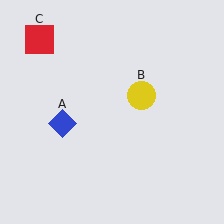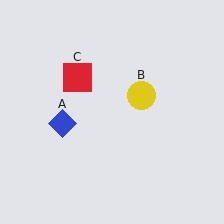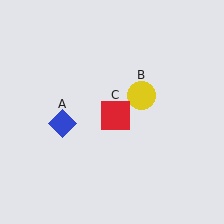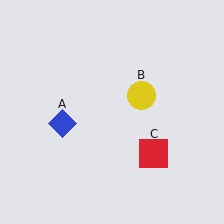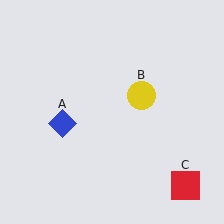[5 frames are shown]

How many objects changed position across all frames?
1 object changed position: red square (object C).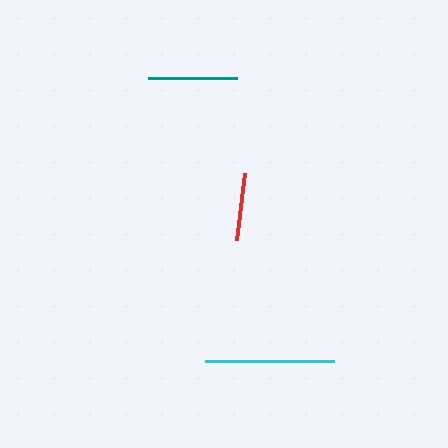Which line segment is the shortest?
The red line is the shortest at approximately 68 pixels.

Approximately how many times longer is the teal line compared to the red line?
The teal line is approximately 1.3 times the length of the red line.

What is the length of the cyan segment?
The cyan segment is approximately 128 pixels long.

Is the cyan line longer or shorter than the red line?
The cyan line is longer than the red line.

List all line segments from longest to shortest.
From longest to shortest: cyan, teal, red.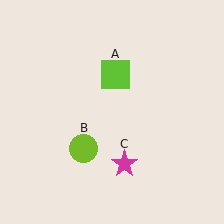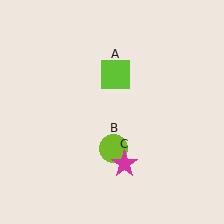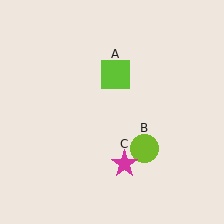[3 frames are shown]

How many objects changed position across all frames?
1 object changed position: lime circle (object B).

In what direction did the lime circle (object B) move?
The lime circle (object B) moved right.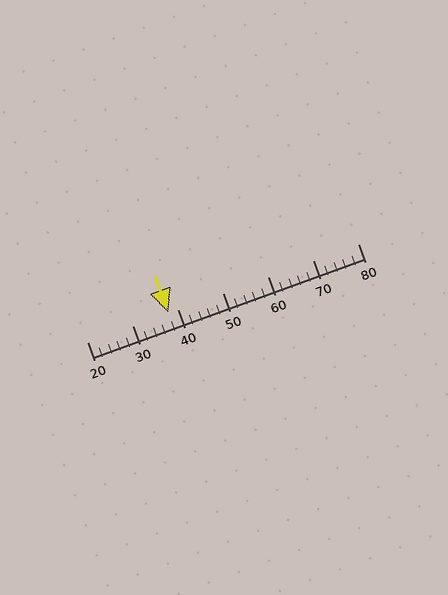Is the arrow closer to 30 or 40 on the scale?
The arrow is closer to 40.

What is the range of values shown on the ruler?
The ruler shows values from 20 to 80.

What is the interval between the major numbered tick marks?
The major tick marks are spaced 10 units apart.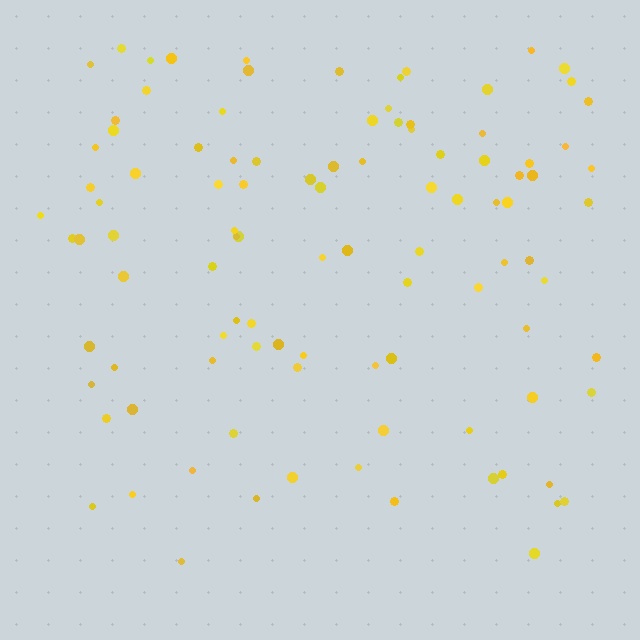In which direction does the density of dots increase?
From bottom to top, with the top side densest.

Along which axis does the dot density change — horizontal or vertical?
Vertical.